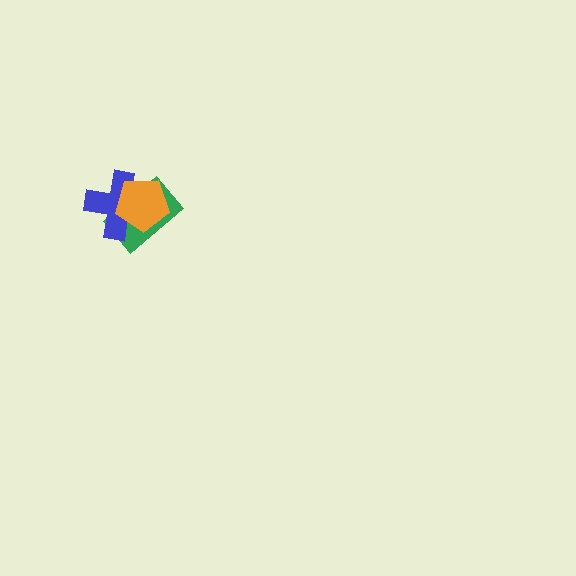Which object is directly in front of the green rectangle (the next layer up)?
The blue cross is directly in front of the green rectangle.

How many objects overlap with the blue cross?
2 objects overlap with the blue cross.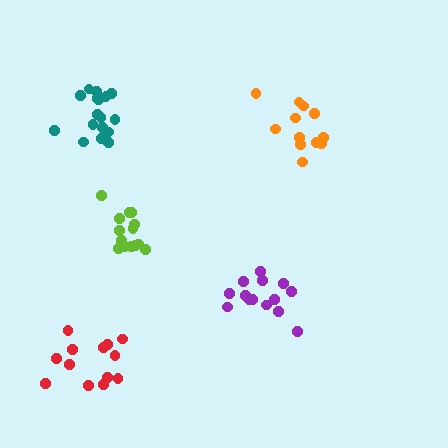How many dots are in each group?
Group 1: 17 dots, Group 2: 14 dots, Group 3: 14 dots, Group 4: 13 dots, Group 5: 12 dots (70 total).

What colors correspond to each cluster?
The clusters are colored: teal, purple, lime, red, orange.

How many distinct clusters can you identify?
There are 5 distinct clusters.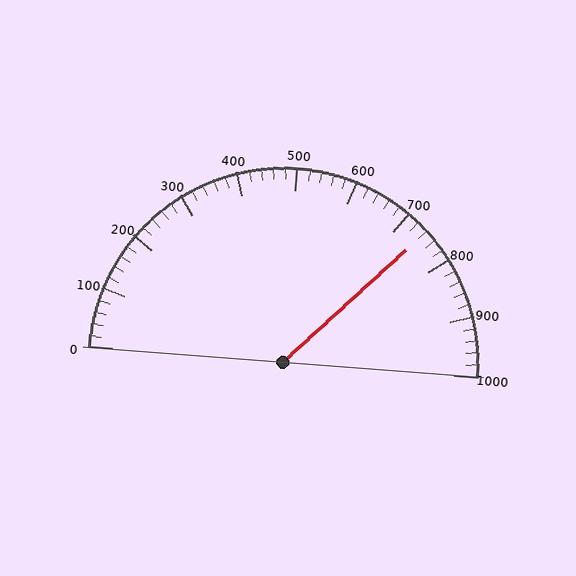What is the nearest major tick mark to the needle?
The nearest major tick mark is 700.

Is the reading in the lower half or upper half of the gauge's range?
The reading is in the upper half of the range (0 to 1000).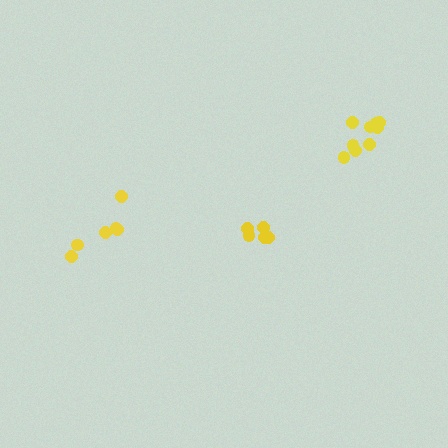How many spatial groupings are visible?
There are 3 spatial groupings.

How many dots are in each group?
Group 1: 6 dots, Group 2: 7 dots, Group 3: 9 dots (22 total).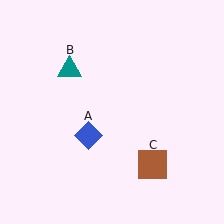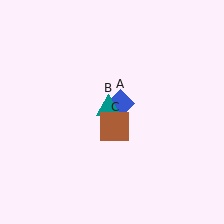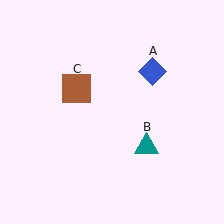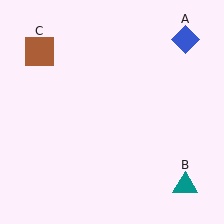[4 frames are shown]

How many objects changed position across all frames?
3 objects changed position: blue diamond (object A), teal triangle (object B), brown square (object C).